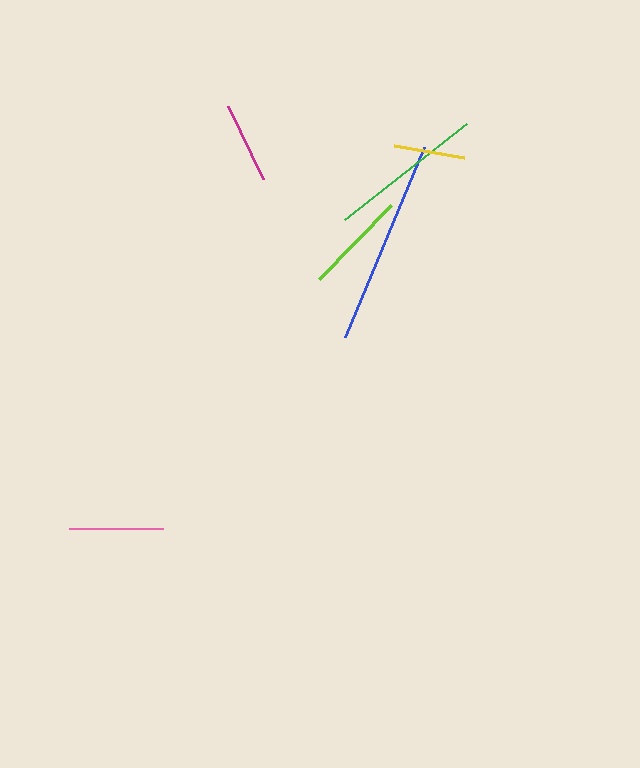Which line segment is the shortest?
The yellow line is the shortest at approximately 71 pixels.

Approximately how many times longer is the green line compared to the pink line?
The green line is approximately 1.7 times the length of the pink line.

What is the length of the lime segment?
The lime segment is approximately 103 pixels long.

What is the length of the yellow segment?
The yellow segment is approximately 71 pixels long.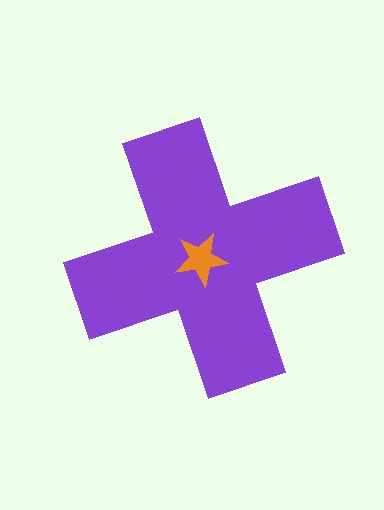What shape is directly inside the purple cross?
The orange star.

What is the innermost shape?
The orange star.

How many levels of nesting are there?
2.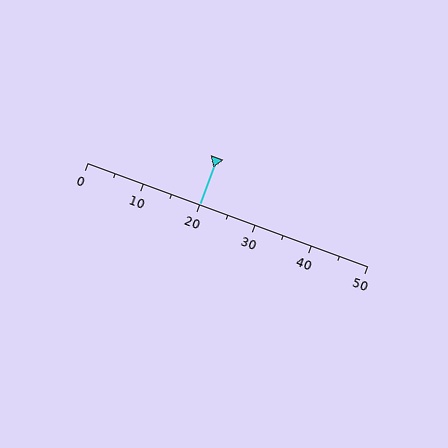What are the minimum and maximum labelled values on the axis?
The axis runs from 0 to 50.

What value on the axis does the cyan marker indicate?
The marker indicates approximately 20.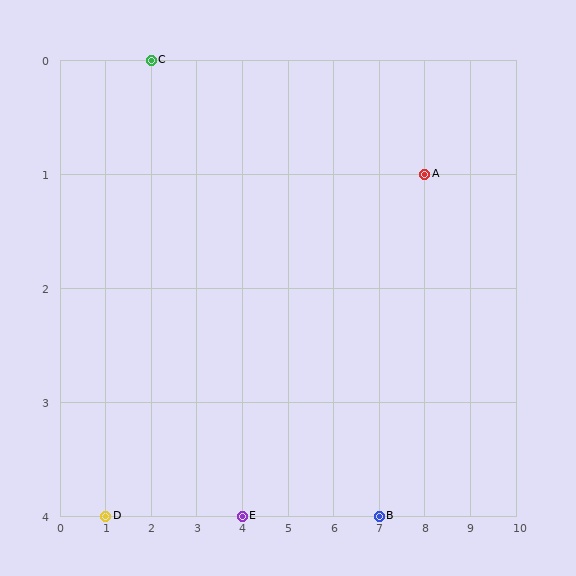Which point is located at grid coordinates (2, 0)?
Point C is at (2, 0).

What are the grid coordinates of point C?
Point C is at grid coordinates (2, 0).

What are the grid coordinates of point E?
Point E is at grid coordinates (4, 4).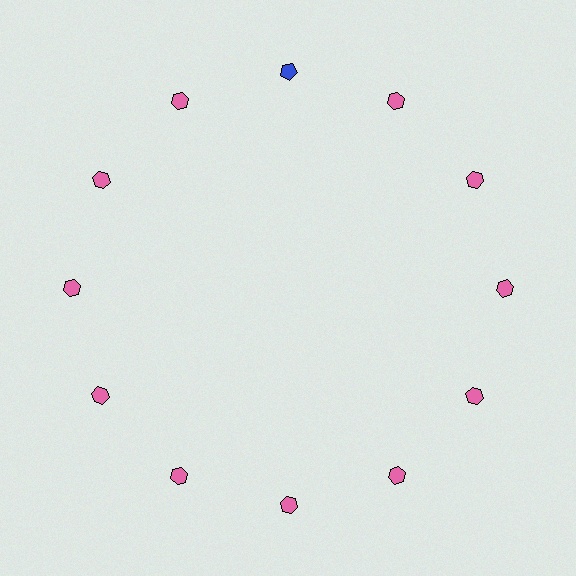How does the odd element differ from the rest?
It differs in both color (blue instead of pink) and shape (pentagon instead of hexagon).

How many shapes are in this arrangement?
There are 12 shapes arranged in a ring pattern.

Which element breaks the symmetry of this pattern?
The blue pentagon at roughly the 12 o'clock position breaks the symmetry. All other shapes are pink hexagons.